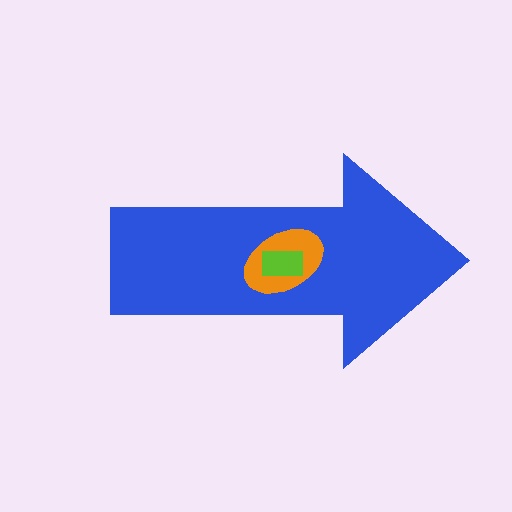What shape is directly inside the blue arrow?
The orange ellipse.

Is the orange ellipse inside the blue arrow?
Yes.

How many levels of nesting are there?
3.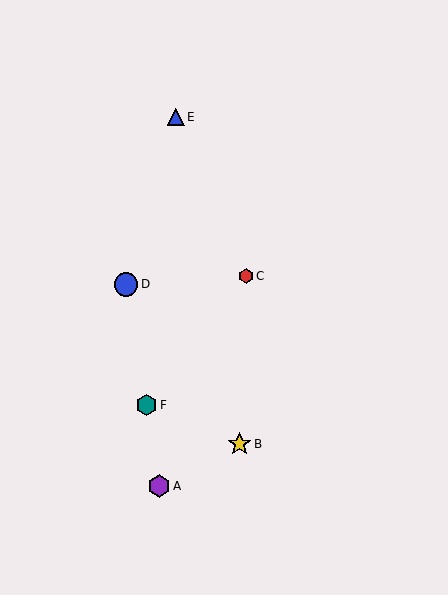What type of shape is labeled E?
Shape E is a blue triangle.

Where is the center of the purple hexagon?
The center of the purple hexagon is at (159, 486).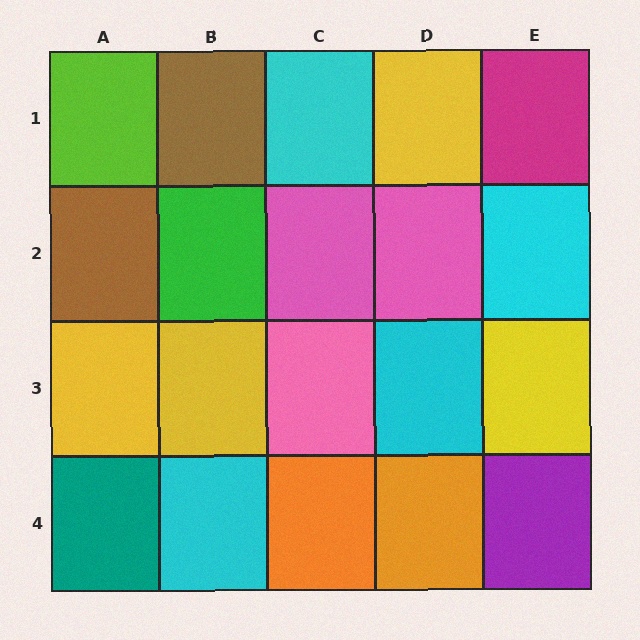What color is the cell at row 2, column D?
Pink.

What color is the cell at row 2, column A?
Brown.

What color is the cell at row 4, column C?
Orange.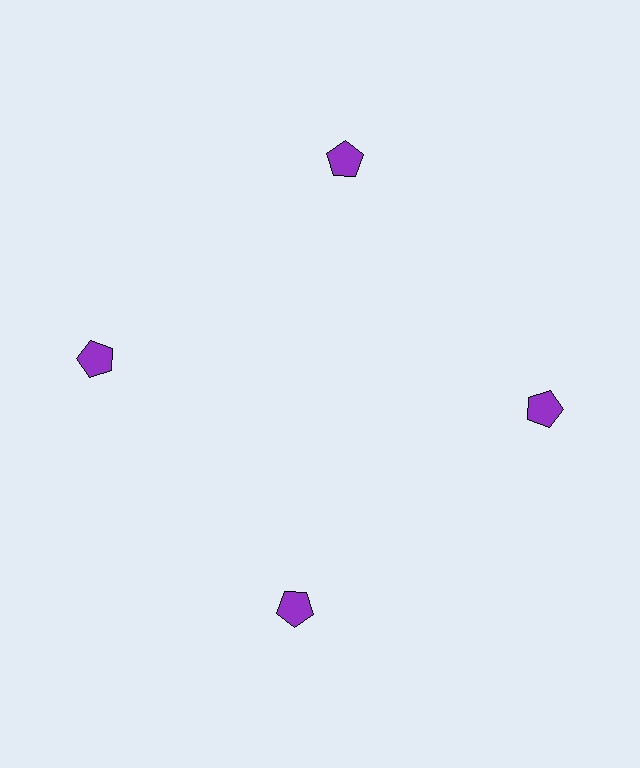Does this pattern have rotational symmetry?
Yes, this pattern has 4-fold rotational symmetry. It looks the same after rotating 90 degrees around the center.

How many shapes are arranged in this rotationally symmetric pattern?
There are 4 shapes, arranged in 4 groups of 1.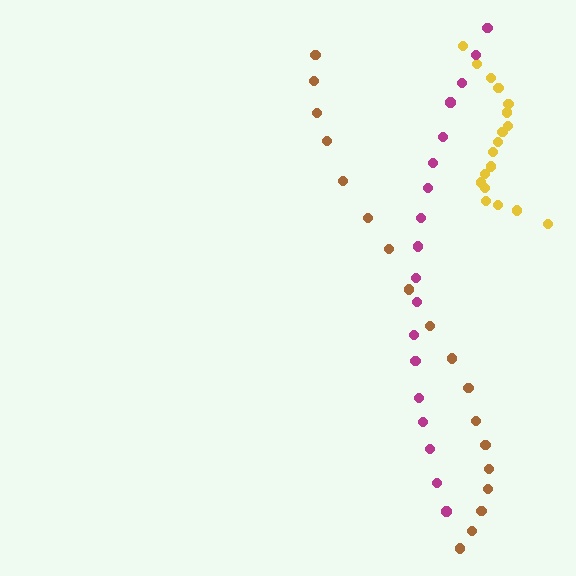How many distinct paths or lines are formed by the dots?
There are 3 distinct paths.